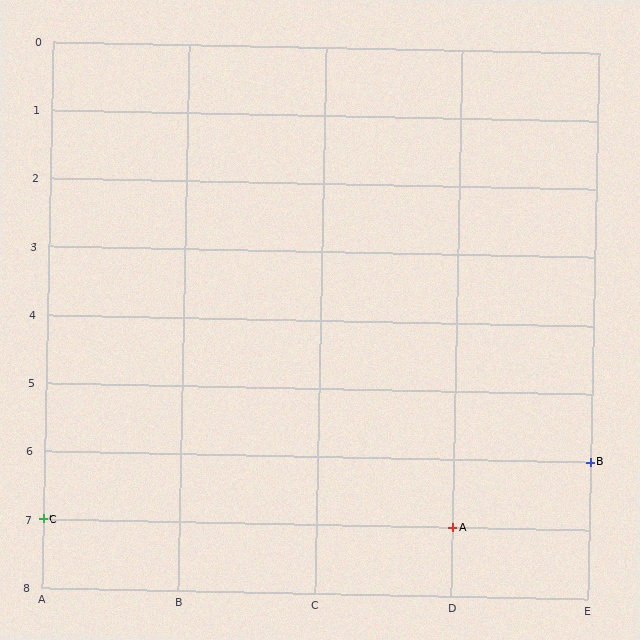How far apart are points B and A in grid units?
Points B and A are 1 column and 1 row apart (about 1.4 grid units diagonally).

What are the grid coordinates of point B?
Point B is at grid coordinates (E, 6).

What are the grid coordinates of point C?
Point C is at grid coordinates (A, 7).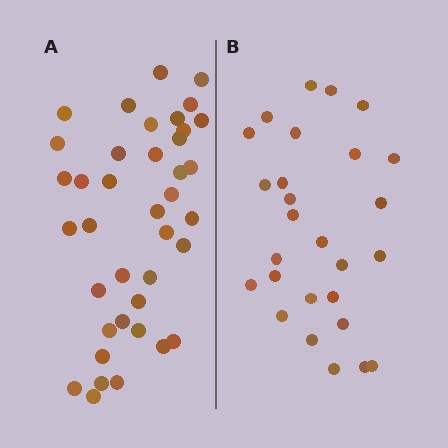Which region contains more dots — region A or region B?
Region A (the left region) has more dots.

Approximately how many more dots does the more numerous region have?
Region A has roughly 12 or so more dots than region B.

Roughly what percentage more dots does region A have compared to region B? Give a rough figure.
About 45% more.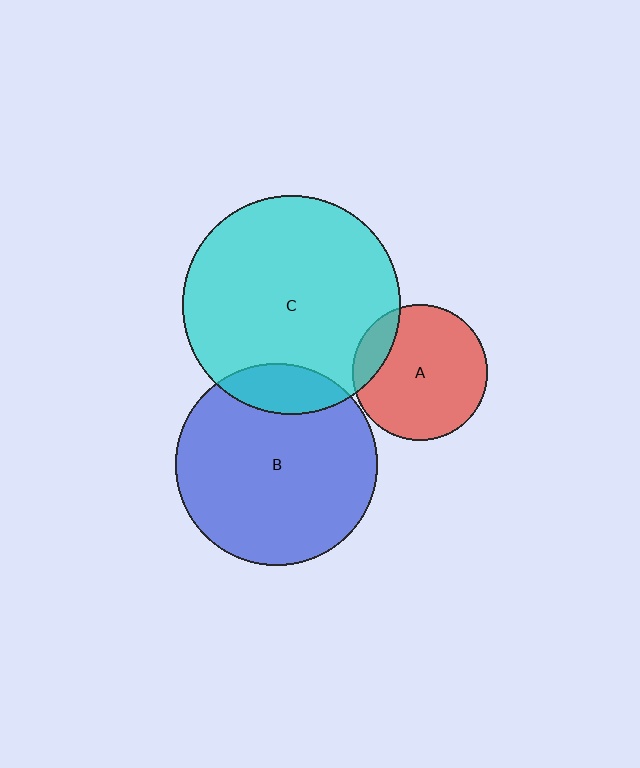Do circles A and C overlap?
Yes.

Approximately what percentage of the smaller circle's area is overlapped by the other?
Approximately 15%.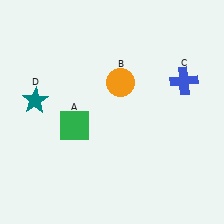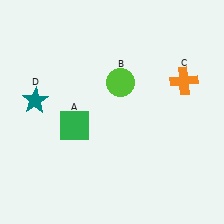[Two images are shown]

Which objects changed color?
B changed from orange to lime. C changed from blue to orange.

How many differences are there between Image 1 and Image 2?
There are 2 differences between the two images.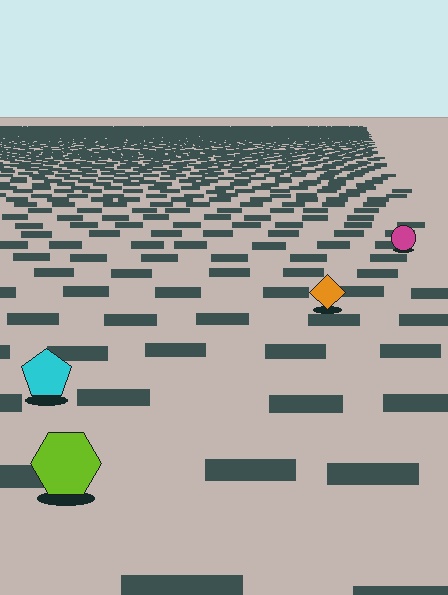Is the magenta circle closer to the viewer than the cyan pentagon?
No. The cyan pentagon is closer — you can tell from the texture gradient: the ground texture is coarser near it.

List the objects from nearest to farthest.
From nearest to farthest: the lime hexagon, the cyan pentagon, the orange diamond, the magenta circle.